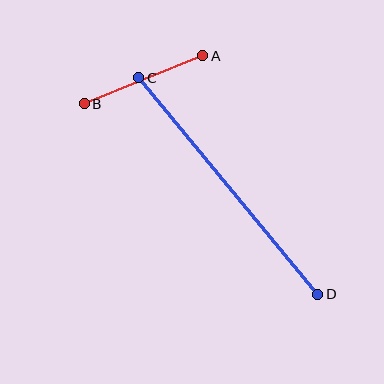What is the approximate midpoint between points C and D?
The midpoint is at approximately (228, 186) pixels.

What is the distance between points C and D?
The distance is approximately 281 pixels.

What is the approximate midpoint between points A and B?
The midpoint is at approximately (143, 80) pixels.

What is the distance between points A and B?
The distance is approximately 128 pixels.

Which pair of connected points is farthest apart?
Points C and D are farthest apart.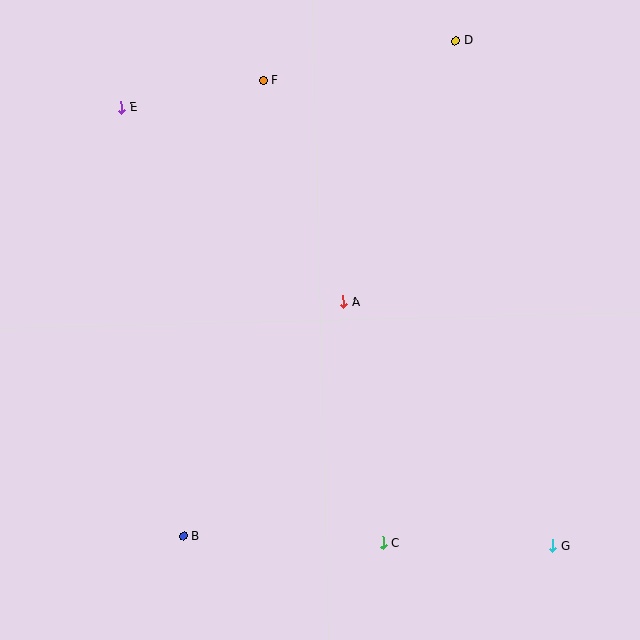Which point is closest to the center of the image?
Point A at (343, 302) is closest to the center.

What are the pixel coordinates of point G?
Point G is at (552, 546).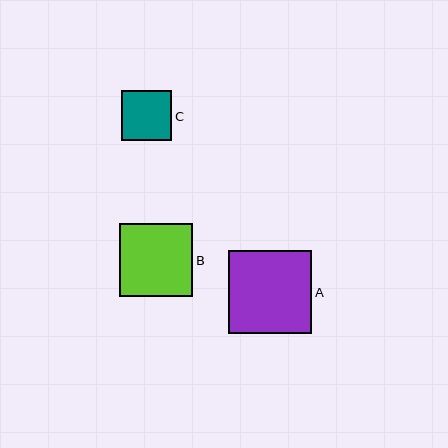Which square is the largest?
Square A is the largest with a size of approximately 83 pixels.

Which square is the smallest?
Square C is the smallest with a size of approximately 50 pixels.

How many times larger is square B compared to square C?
Square B is approximately 1.5 times the size of square C.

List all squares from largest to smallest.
From largest to smallest: A, B, C.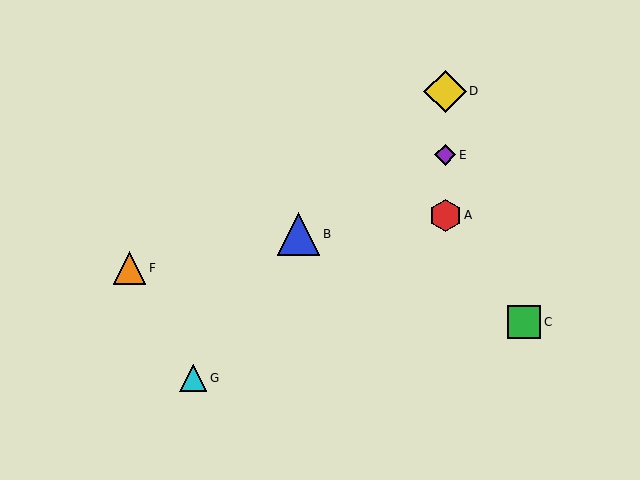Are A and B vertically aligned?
No, A is at x≈445 and B is at x≈299.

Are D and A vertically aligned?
Yes, both are at x≈445.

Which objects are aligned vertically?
Objects A, D, E are aligned vertically.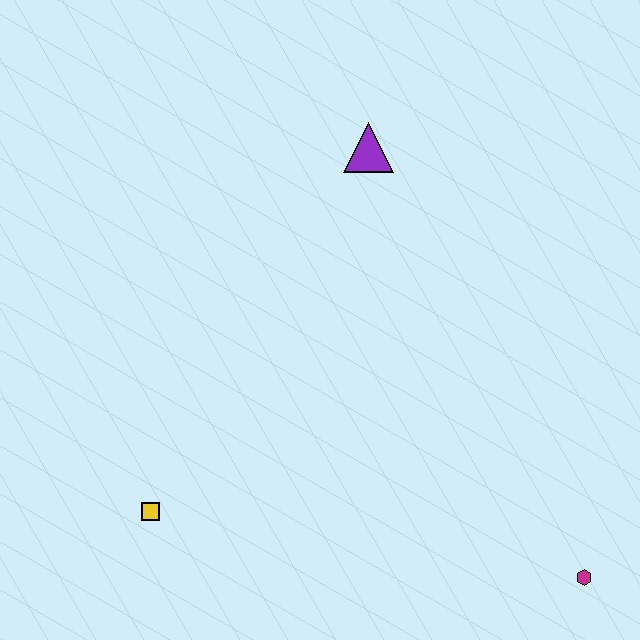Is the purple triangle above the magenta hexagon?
Yes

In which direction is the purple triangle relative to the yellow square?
The purple triangle is above the yellow square.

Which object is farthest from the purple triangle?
The magenta hexagon is farthest from the purple triangle.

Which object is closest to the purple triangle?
The yellow square is closest to the purple triangle.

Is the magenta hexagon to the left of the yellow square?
No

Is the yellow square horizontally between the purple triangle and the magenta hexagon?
No